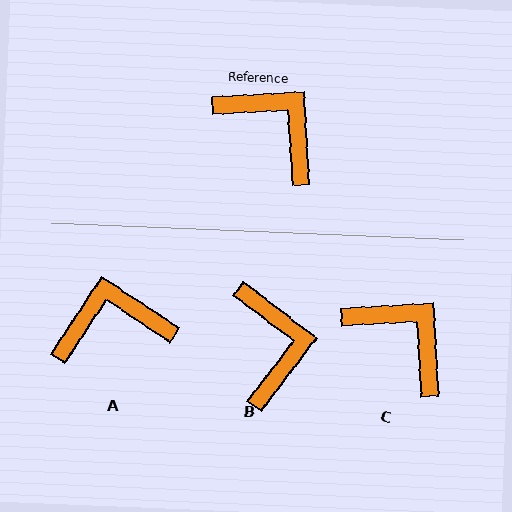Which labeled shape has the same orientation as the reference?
C.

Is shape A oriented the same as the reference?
No, it is off by about 53 degrees.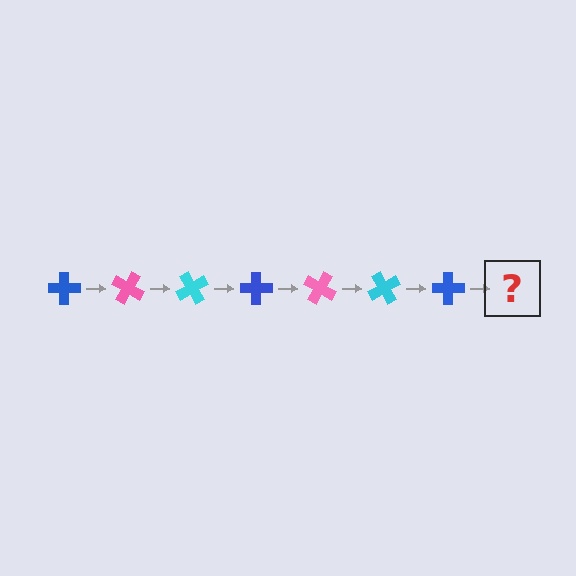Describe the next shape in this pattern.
It should be a pink cross, rotated 210 degrees from the start.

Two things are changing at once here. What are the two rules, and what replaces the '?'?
The two rules are that it rotates 30 degrees each step and the color cycles through blue, pink, and cyan. The '?' should be a pink cross, rotated 210 degrees from the start.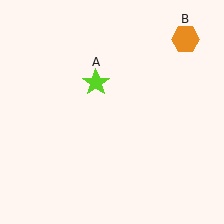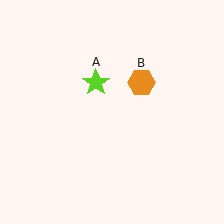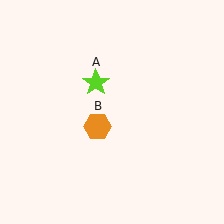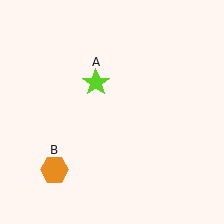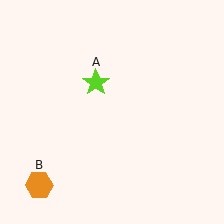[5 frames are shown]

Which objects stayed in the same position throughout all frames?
Lime star (object A) remained stationary.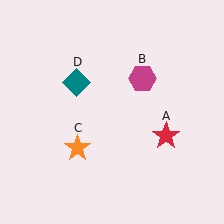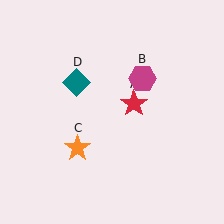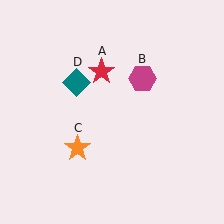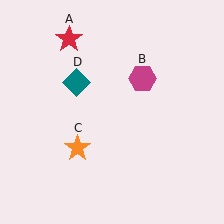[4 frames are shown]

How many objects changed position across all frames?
1 object changed position: red star (object A).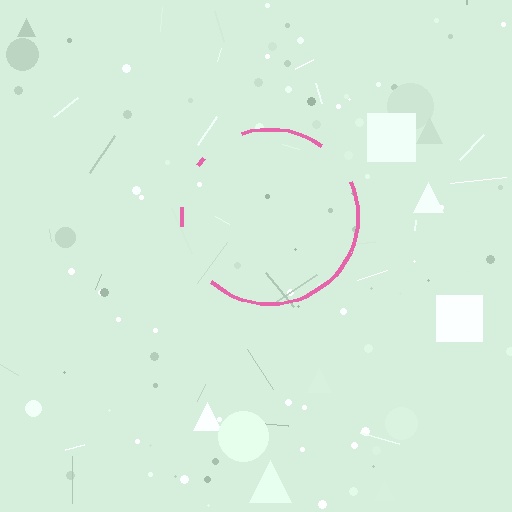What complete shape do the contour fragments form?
The contour fragments form a circle.